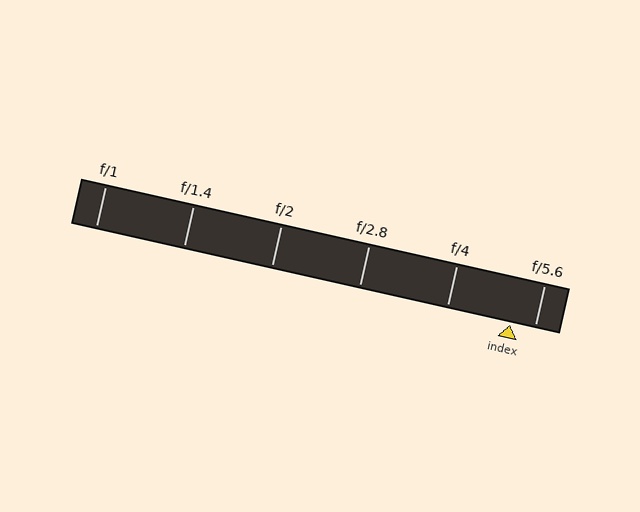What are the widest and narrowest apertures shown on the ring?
The widest aperture shown is f/1 and the narrowest is f/5.6.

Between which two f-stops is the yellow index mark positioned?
The index mark is between f/4 and f/5.6.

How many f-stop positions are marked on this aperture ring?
There are 6 f-stop positions marked.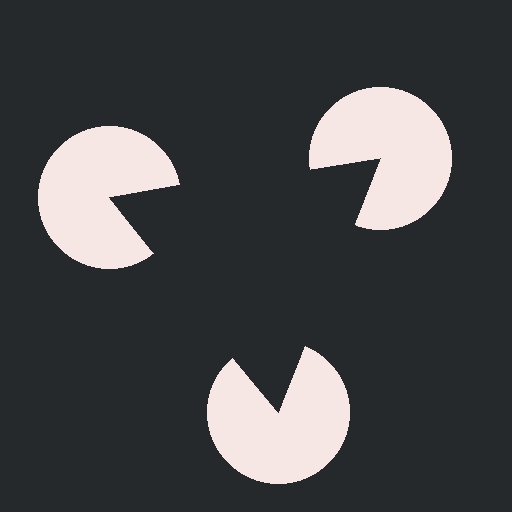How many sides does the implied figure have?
3 sides.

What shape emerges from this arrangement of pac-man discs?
An illusory triangle — its edges are inferred from the aligned wedge cuts in the pac-man discs, not physically drawn.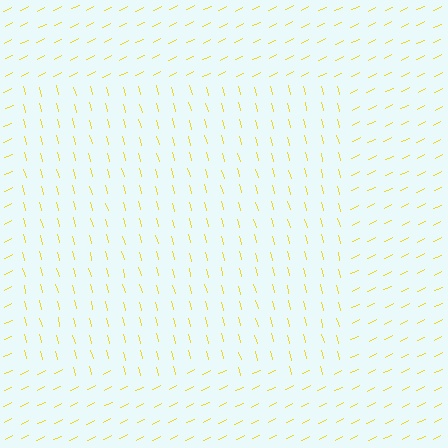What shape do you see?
I see a rectangle.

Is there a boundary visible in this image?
Yes, there is a texture boundary formed by a change in line orientation.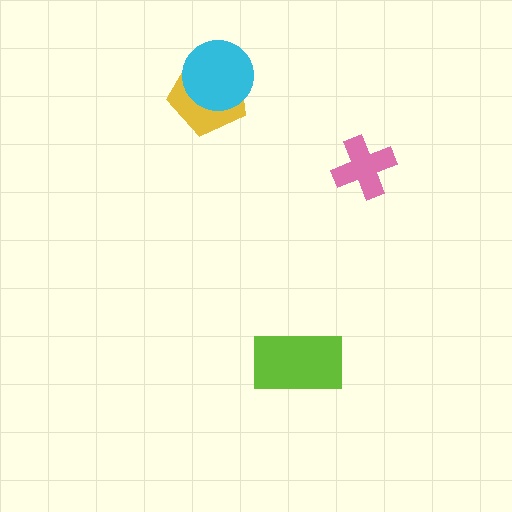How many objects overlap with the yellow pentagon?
1 object overlaps with the yellow pentagon.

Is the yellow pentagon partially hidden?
Yes, it is partially covered by another shape.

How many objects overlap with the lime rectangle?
0 objects overlap with the lime rectangle.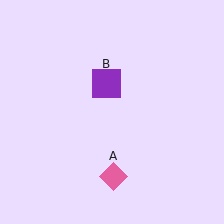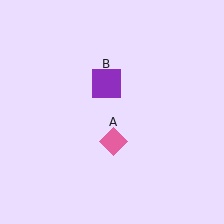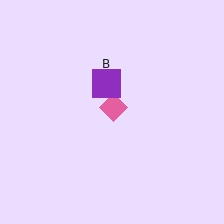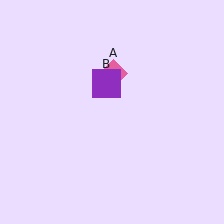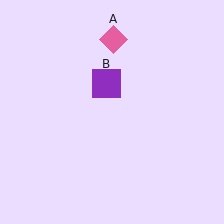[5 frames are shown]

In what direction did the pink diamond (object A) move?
The pink diamond (object A) moved up.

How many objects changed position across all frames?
1 object changed position: pink diamond (object A).